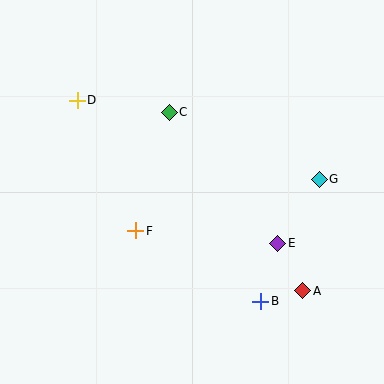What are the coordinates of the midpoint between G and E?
The midpoint between G and E is at (298, 211).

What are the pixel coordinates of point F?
Point F is at (136, 231).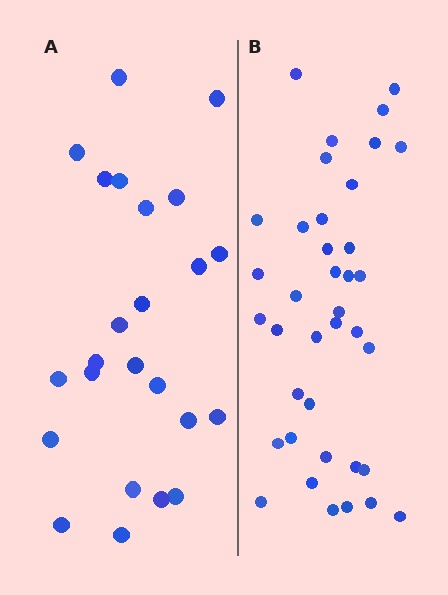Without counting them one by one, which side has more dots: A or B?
Region B (the right region) has more dots.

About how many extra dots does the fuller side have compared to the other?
Region B has approximately 15 more dots than region A.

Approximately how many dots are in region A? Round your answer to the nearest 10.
About 20 dots. (The exact count is 24, which rounds to 20.)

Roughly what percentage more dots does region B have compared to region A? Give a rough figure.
About 60% more.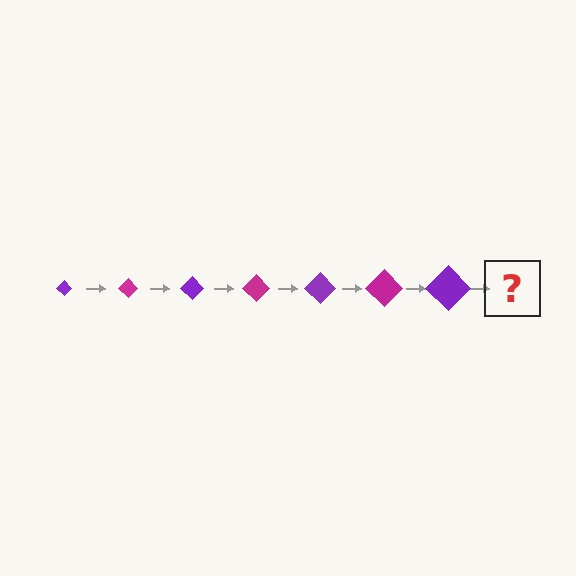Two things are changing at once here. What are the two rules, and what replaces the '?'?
The two rules are that the diamond grows larger each step and the color cycles through purple and magenta. The '?' should be a magenta diamond, larger than the previous one.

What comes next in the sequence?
The next element should be a magenta diamond, larger than the previous one.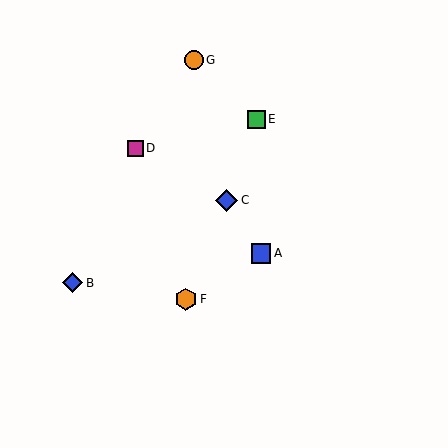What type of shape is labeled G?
Shape G is an orange circle.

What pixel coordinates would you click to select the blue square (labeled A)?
Click at (261, 253) to select the blue square A.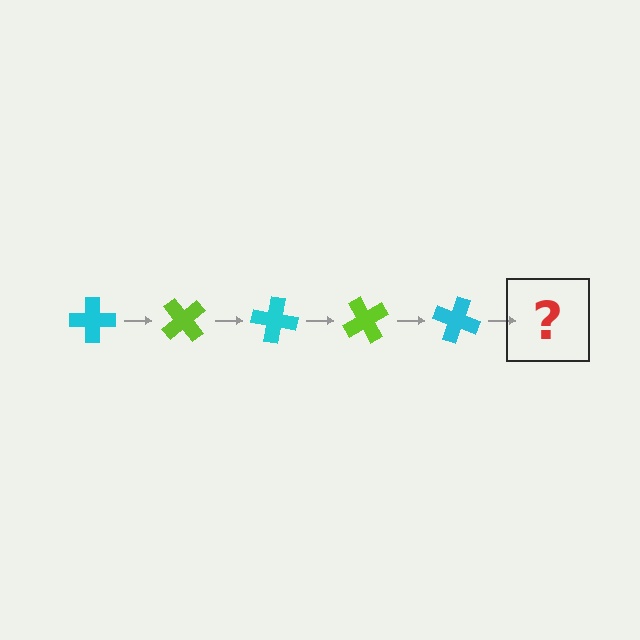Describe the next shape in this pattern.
It should be a lime cross, rotated 250 degrees from the start.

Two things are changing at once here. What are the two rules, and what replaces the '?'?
The two rules are that it rotates 50 degrees each step and the color cycles through cyan and lime. The '?' should be a lime cross, rotated 250 degrees from the start.